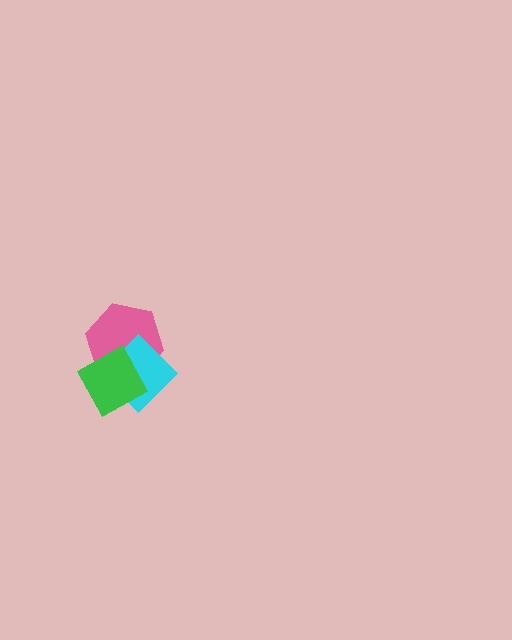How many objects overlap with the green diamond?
2 objects overlap with the green diamond.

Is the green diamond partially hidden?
No, no other shape covers it.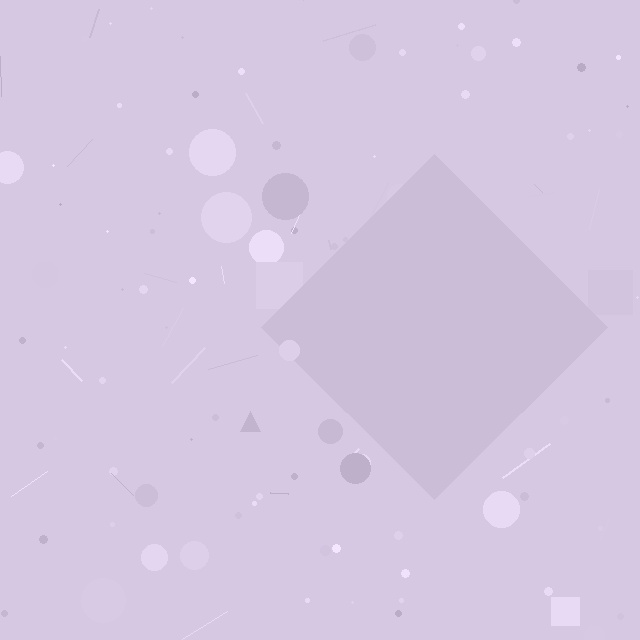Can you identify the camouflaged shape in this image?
The camouflaged shape is a diamond.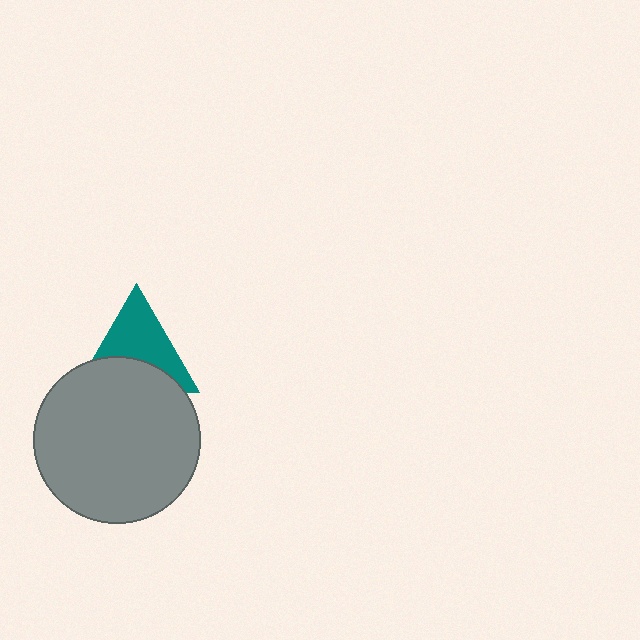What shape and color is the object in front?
The object in front is a gray circle.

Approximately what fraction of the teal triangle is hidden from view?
Roughly 43% of the teal triangle is hidden behind the gray circle.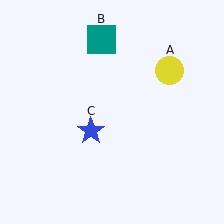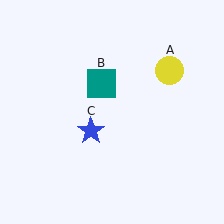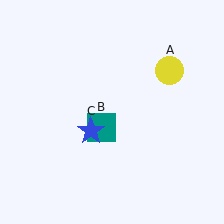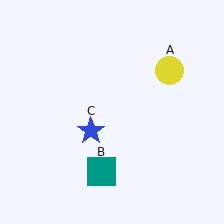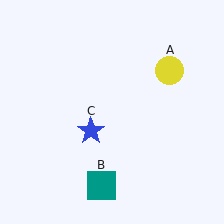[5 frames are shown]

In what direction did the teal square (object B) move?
The teal square (object B) moved down.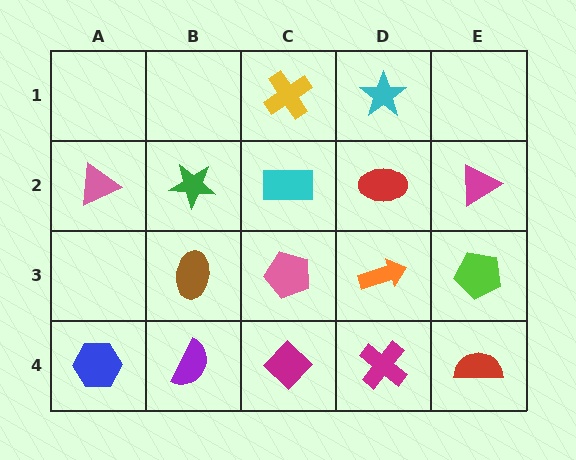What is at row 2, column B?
A green star.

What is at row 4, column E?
A red semicircle.